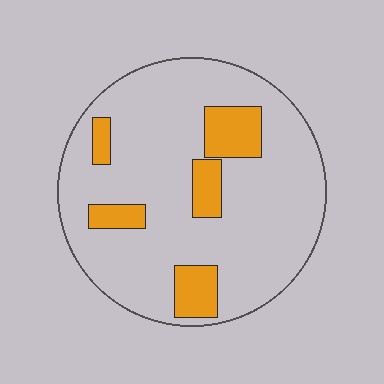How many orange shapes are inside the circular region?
5.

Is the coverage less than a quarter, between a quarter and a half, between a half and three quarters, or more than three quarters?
Less than a quarter.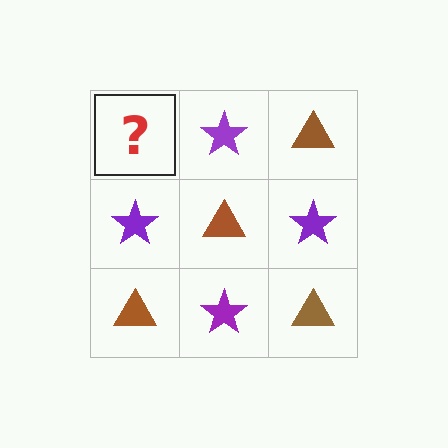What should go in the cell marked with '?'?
The missing cell should contain a brown triangle.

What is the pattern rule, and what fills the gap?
The rule is that it alternates brown triangle and purple star in a checkerboard pattern. The gap should be filled with a brown triangle.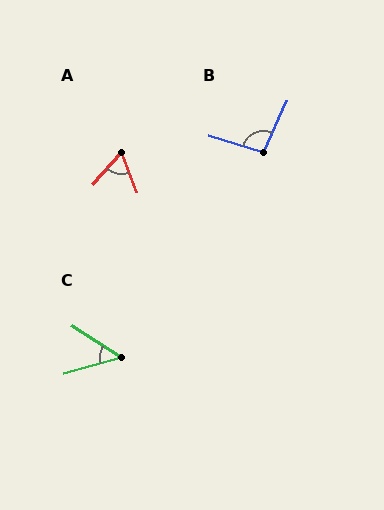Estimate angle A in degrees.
Approximately 62 degrees.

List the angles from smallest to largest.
C (49°), A (62°), B (97°).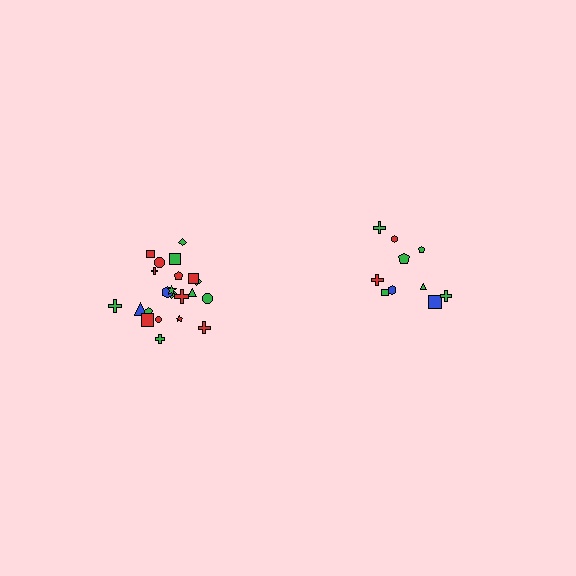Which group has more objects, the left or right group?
The left group.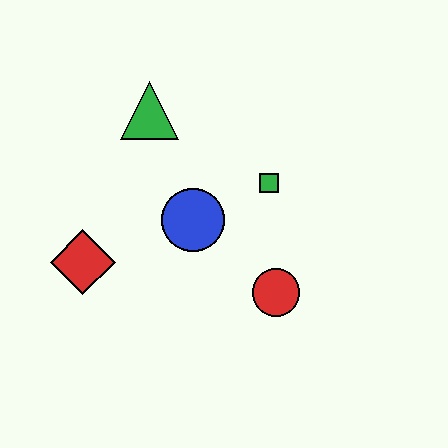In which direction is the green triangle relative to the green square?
The green triangle is to the left of the green square.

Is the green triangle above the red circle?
Yes